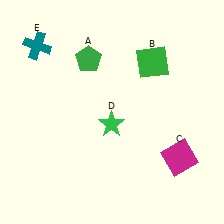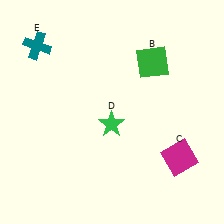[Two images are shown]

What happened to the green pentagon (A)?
The green pentagon (A) was removed in Image 2. It was in the top-left area of Image 1.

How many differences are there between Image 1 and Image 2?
There is 1 difference between the two images.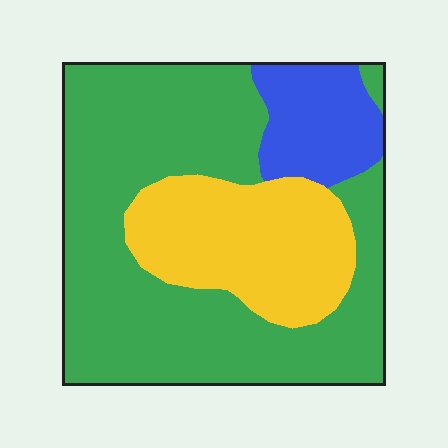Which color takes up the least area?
Blue, at roughly 15%.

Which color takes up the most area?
Green, at roughly 60%.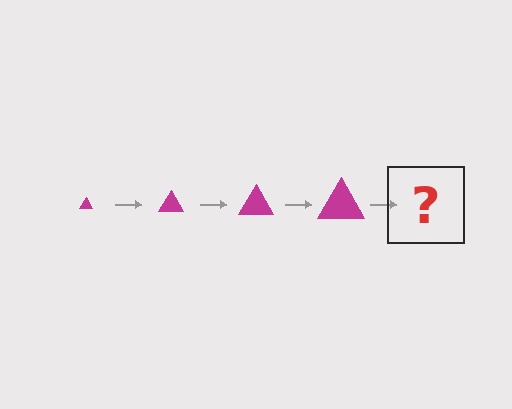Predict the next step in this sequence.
The next step is a magenta triangle, larger than the previous one.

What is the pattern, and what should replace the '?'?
The pattern is that the triangle gets progressively larger each step. The '?' should be a magenta triangle, larger than the previous one.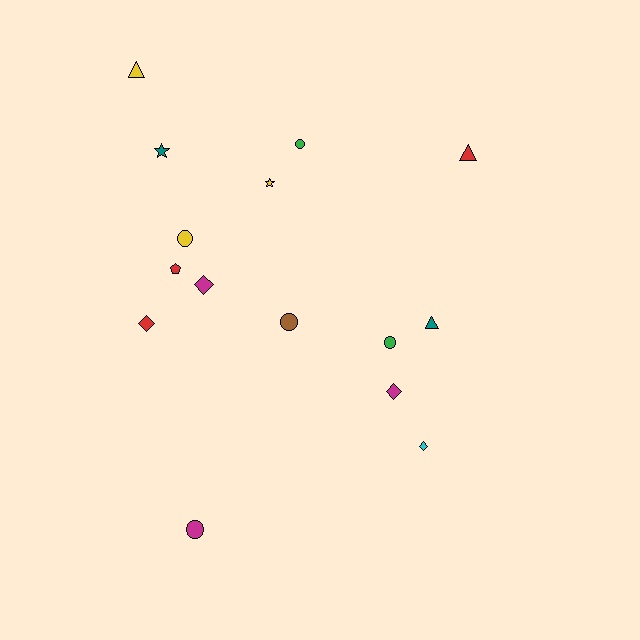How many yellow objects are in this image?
There are 3 yellow objects.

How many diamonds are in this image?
There are 4 diamonds.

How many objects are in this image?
There are 15 objects.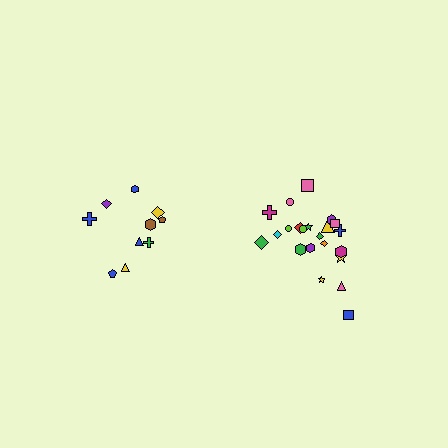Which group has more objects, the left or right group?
The right group.